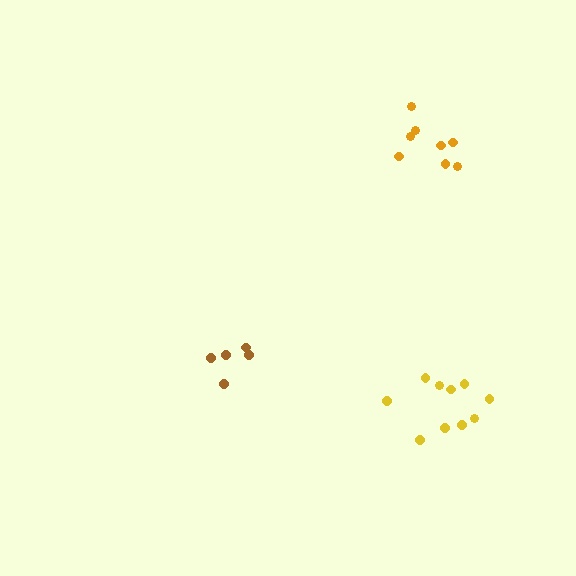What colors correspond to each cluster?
The clusters are colored: orange, brown, yellow.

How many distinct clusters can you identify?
There are 3 distinct clusters.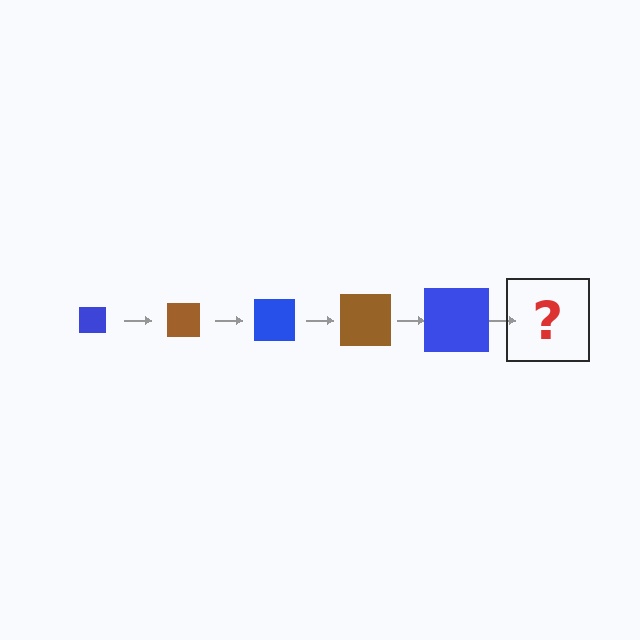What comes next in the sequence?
The next element should be a brown square, larger than the previous one.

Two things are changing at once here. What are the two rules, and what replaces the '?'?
The two rules are that the square grows larger each step and the color cycles through blue and brown. The '?' should be a brown square, larger than the previous one.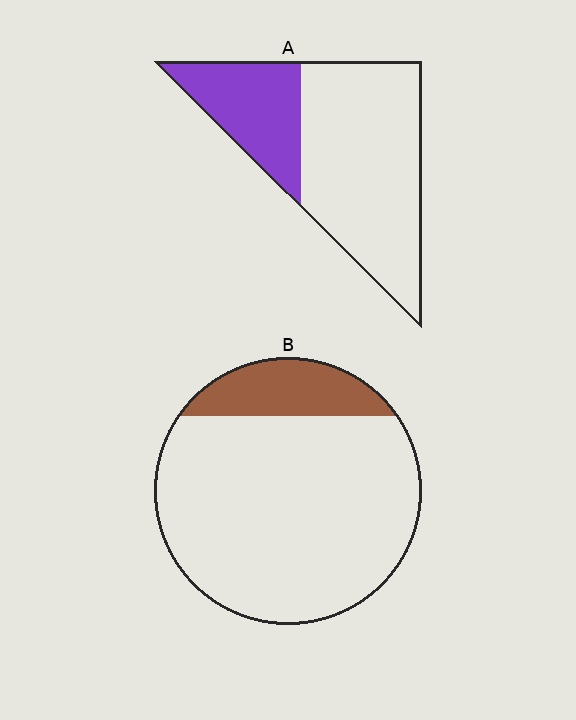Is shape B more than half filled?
No.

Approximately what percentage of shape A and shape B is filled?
A is approximately 30% and B is approximately 15%.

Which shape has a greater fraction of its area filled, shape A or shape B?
Shape A.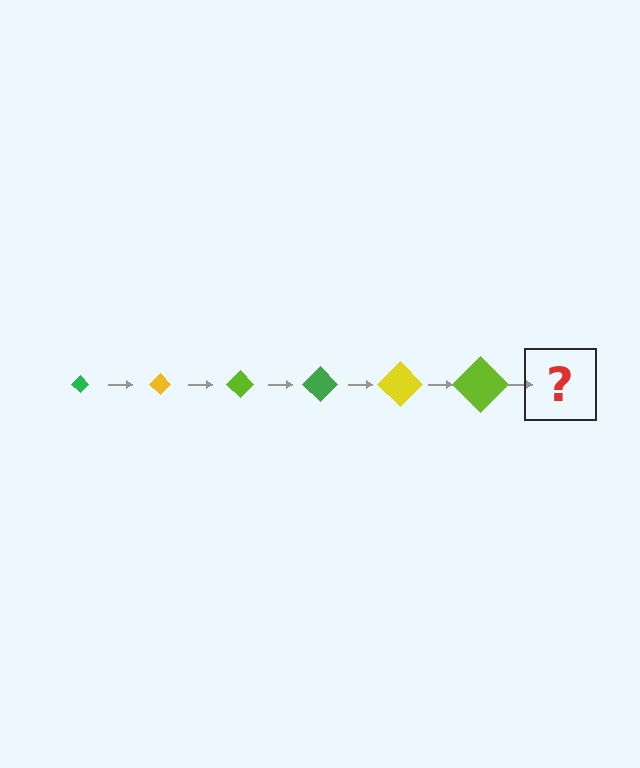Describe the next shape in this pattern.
It should be a green diamond, larger than the previous one.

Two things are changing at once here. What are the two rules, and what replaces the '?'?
The two rules are that the diamond grows larger each step and the color cycles through green, yellow, and lime. The '?' should be a green diamond, larger than the previous one.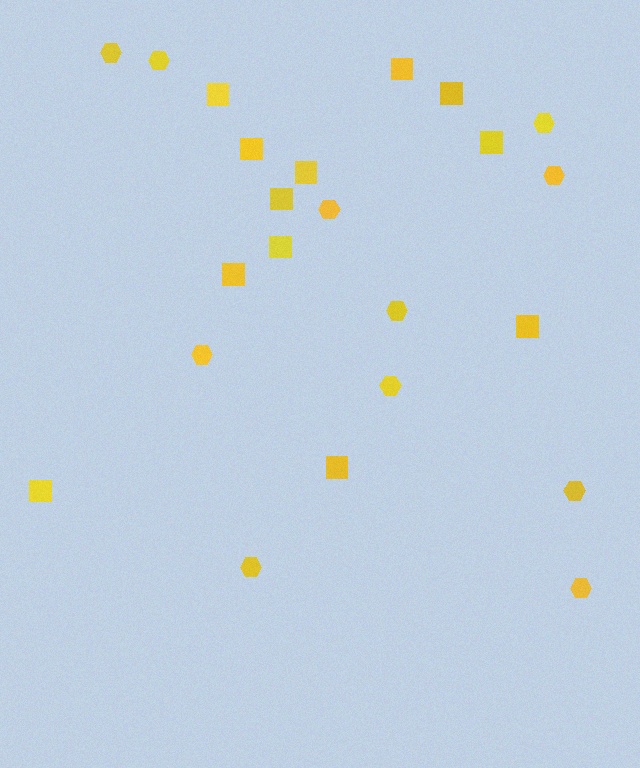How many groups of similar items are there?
There are 2 groups: one group of squares (12) and one group of hexagons (11).